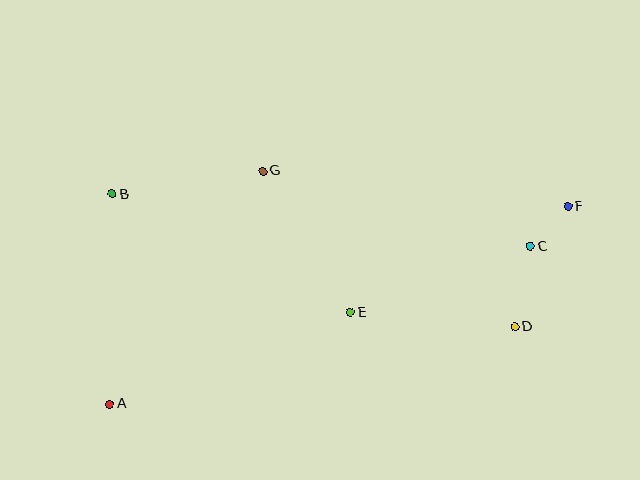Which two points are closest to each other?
Points C and F are closest to each other.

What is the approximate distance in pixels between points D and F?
The distance between D and F is approximately 132 pixels.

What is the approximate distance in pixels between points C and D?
The distance between C and D is approximately 82 pixels.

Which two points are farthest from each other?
Points A and F are farthest from each other.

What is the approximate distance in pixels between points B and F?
The distance between B and F is approximately 456 pixels.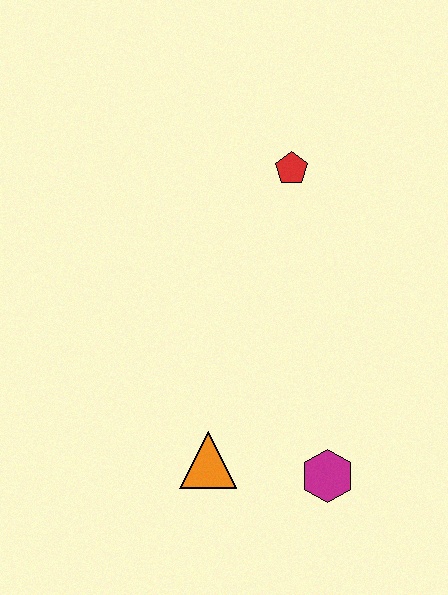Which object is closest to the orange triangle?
The magenta hexagon is closest to the orange triangle.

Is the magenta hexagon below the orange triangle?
Yes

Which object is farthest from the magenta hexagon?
The red pentagon is farthest from the magenta hexagon.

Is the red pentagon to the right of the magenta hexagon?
No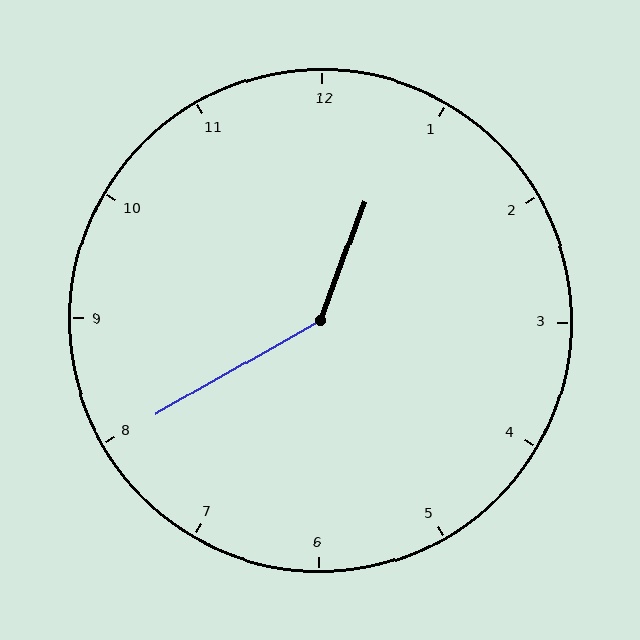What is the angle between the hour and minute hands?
Approximately 140 degrees.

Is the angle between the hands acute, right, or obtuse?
It is obtuse.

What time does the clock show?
12:40.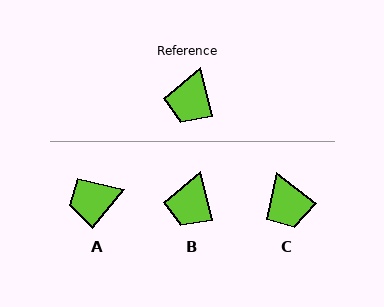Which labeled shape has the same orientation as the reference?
B.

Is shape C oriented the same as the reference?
No, it is off by about 38 degrees.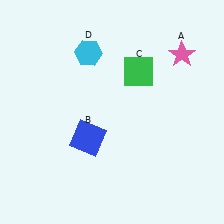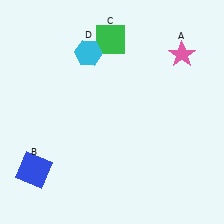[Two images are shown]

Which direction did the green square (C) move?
The green square (C) moved up.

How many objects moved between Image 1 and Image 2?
2 objects moved between the two images.